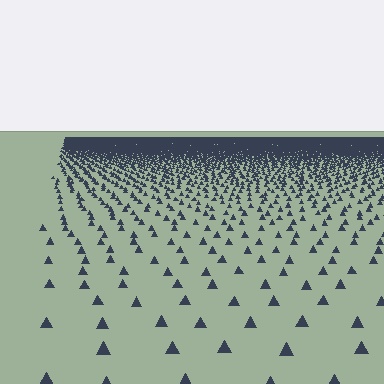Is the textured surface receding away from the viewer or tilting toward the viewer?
The surface is receding away from the viewer. Texture elements get smaller and denser toward the top.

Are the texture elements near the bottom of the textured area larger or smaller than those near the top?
Larger. Near the bottom, elements are closer to the viewer and appear at a bigger on-screen size.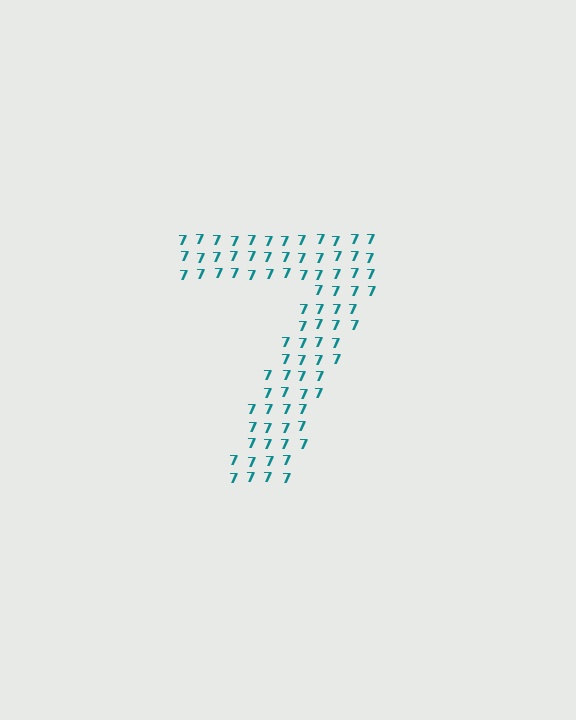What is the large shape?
The large shape is the digit 7.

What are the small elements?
The small elements are digit 7's.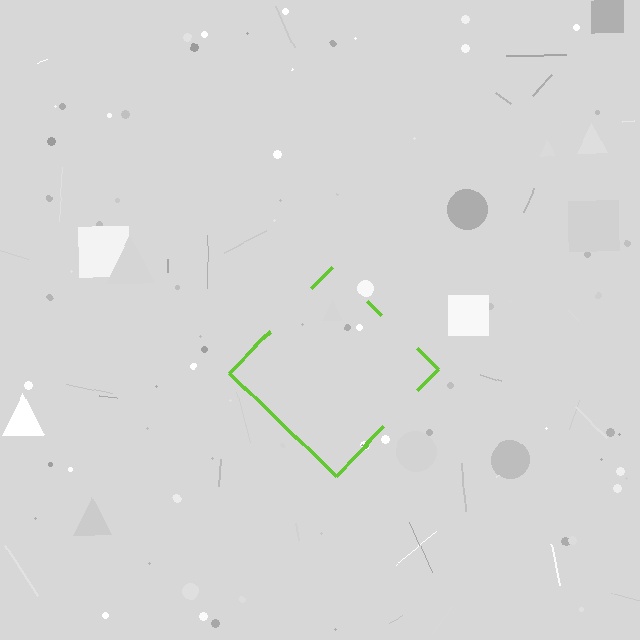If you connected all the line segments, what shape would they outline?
They would outline a diamond.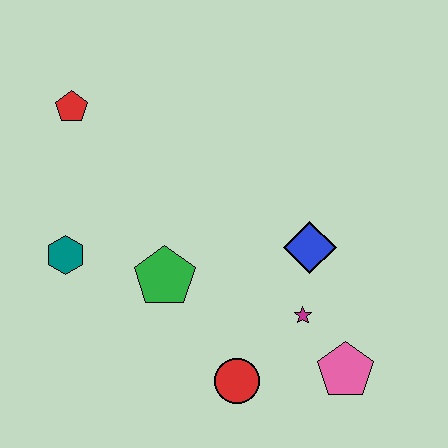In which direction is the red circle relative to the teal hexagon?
The red circle is to the right of the teal hexagon.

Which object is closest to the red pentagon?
The teal hexagon is closest to the red pentagon.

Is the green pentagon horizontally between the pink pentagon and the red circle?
No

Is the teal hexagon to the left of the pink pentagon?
Yes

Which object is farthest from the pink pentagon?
The red pentagon is farthest from the pink pentagon.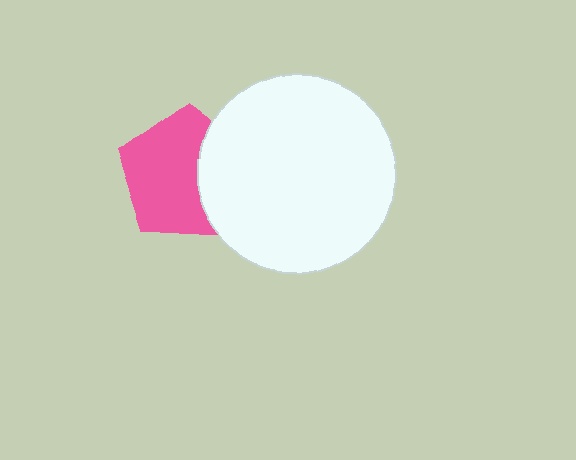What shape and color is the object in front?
The object in front is a white circle.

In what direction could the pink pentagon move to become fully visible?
The pink pentagon could move left. That would shift it out from behind the white circle entirely.